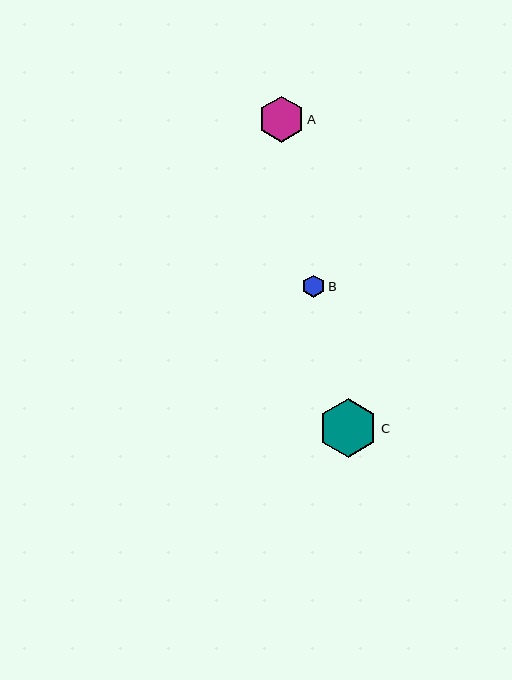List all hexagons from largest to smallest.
From largest to smallest: C, A, B.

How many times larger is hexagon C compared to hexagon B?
Hexagon C is approximately 2.6 times the size of hexagon B.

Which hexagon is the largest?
Hexagon C is the largest with a size of approximately 59 pixels.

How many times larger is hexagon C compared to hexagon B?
Hexagon C is approximately 2.6 times the size of hexagon B.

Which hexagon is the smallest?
Hexagon B is the smallest with a size of approximately 22 pixels.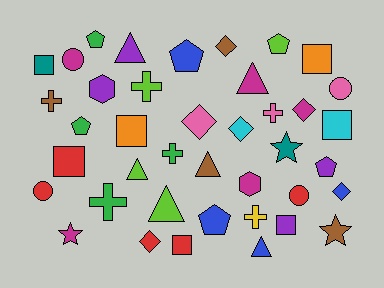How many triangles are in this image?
There are 6 triangles.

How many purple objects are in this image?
There are 4 purple objects.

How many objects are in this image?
There are 40 objects.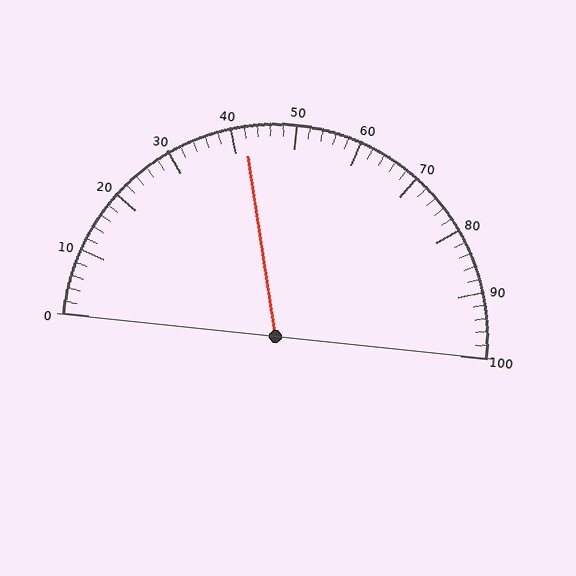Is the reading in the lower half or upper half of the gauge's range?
The reading is in the lower half of the range (0 to 100).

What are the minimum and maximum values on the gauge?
The gauge ranges from 0 to 100.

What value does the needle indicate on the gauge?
The needle indicates approximately 42.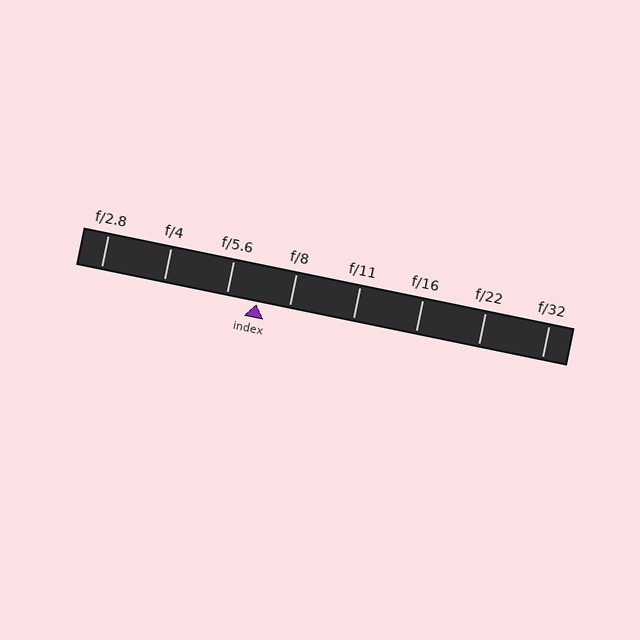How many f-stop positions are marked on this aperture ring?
There are 8 f-stop positions marked.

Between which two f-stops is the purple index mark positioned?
The index mark is between f/5.6 and f/8.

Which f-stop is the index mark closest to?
The index mark is closest to f/5.6.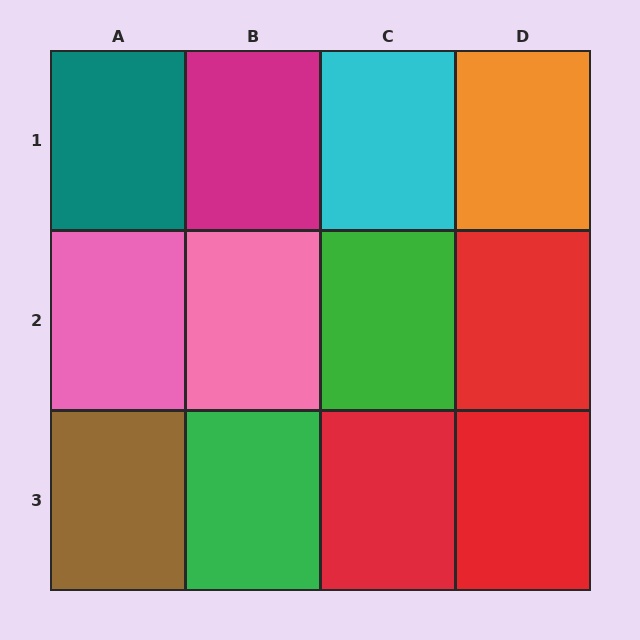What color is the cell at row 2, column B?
Pink.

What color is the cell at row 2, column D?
Red.